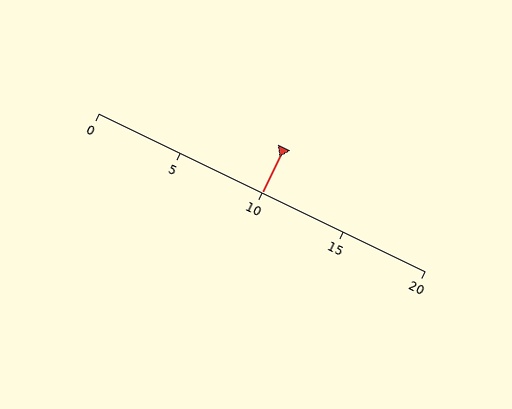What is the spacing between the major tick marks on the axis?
The major ticks are spaced 5 apart.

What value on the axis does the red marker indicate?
The marker indicates approximately 10.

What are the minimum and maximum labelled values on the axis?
The axis runs from 0 to 20.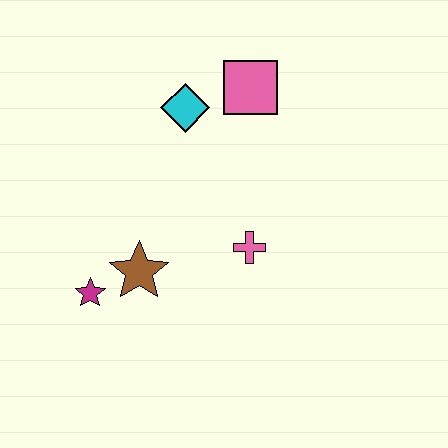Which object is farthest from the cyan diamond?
The magenta star is farthest from the cyan diamond.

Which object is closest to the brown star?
The magenta star is closest to the brown star.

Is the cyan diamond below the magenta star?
No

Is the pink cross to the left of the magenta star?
No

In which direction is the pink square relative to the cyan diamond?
The pink square is to the right of the cyan diamond.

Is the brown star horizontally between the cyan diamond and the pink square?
No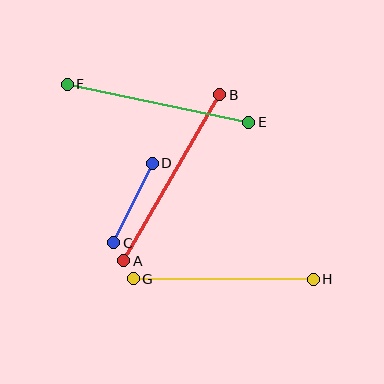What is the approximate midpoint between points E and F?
The midpoint is at approximately (158, 103) pixels.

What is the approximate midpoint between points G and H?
The midpoint is at approximately (223, 279) pixels.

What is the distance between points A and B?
The distance is approximately 192 pixels.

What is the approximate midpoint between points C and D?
The midpoint is at approximately (133, 203) pixels.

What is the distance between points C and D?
The distance is approximately 89 pixels.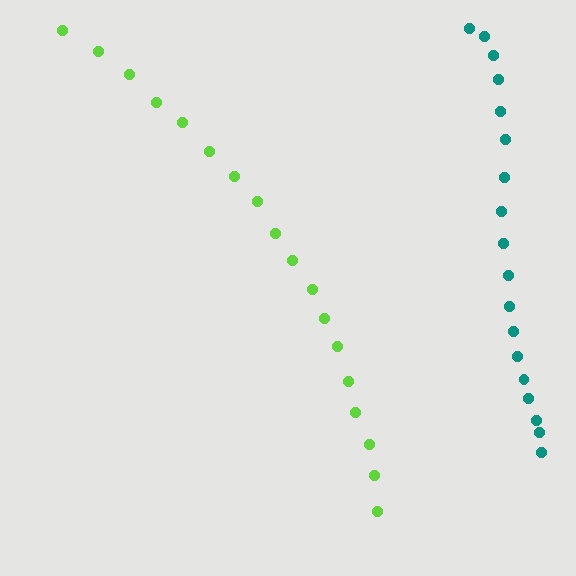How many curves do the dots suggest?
There are 2 distinct paths.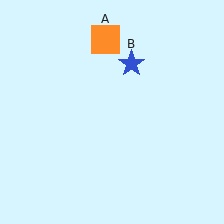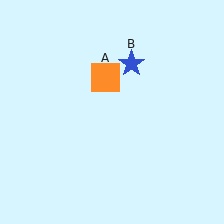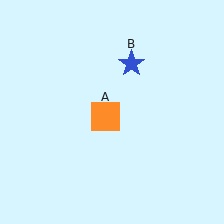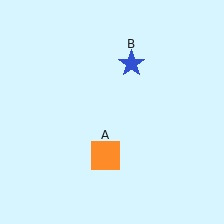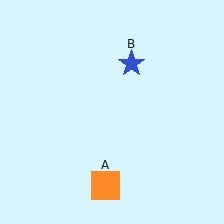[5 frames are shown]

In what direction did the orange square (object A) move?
The orange square (object A) moved down.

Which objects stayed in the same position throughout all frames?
Blue star (object B) remained stationary.